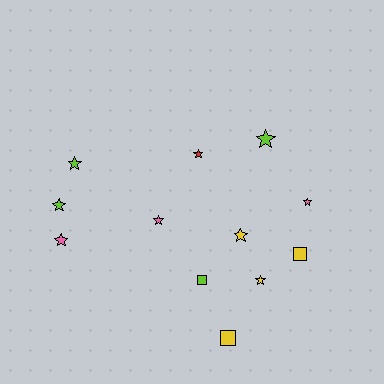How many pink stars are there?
There are 3 pink stars.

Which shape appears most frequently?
Star, with 9 objects.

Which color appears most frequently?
Lime, with 4 objects.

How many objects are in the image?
There are 12 objects.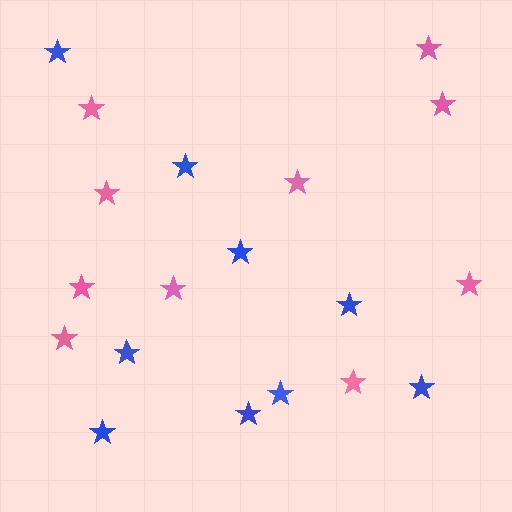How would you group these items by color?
There are 2 groups: one group of pink stars (10) and one group of blue stars (9).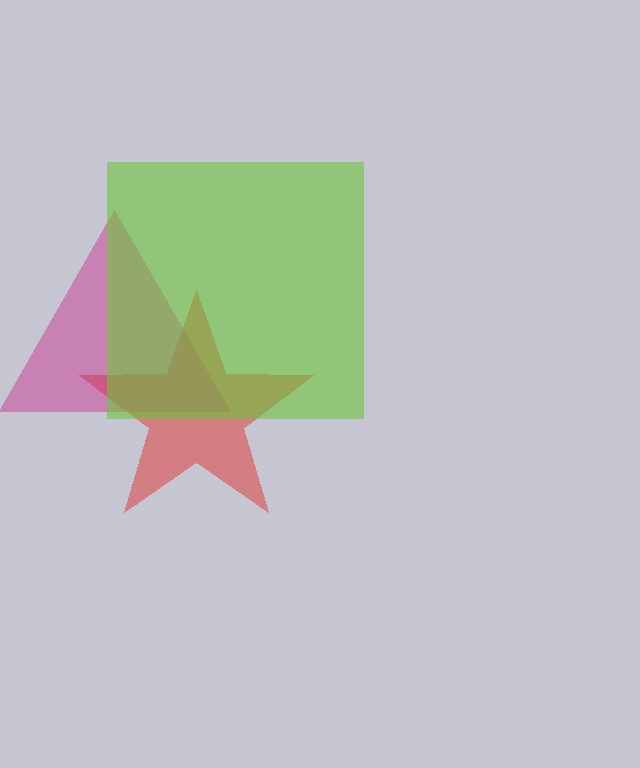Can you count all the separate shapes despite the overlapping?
Yes, there are 3 separate shapes.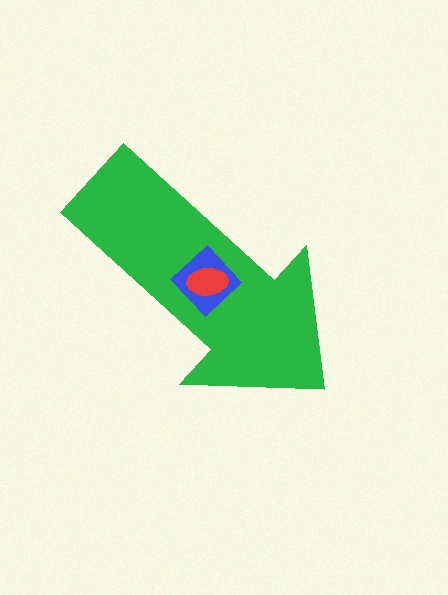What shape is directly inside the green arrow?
The blue diamond.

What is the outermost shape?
The green arrow.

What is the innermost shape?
The red ellipse.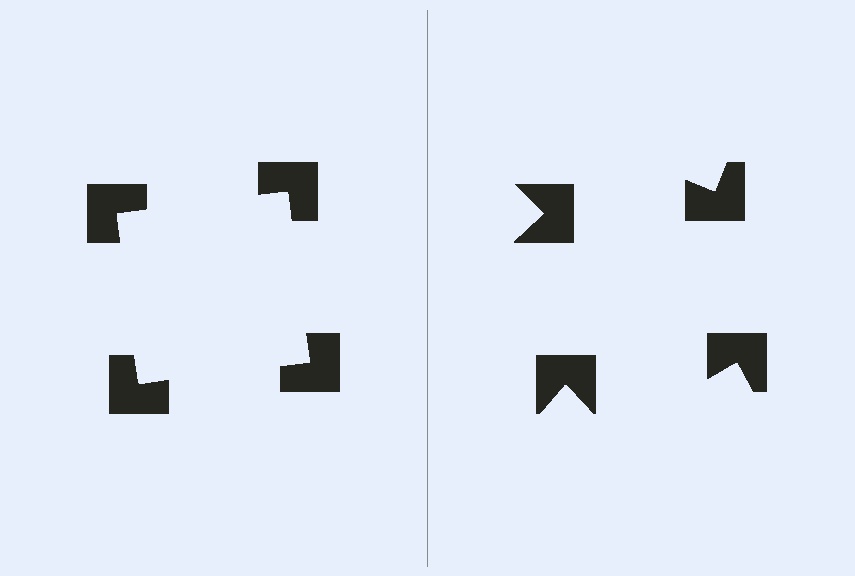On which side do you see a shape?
An illusory square appears on the left side. On the right side the wedge cuts are rotated, so no coherent shape forms.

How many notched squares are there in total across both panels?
8 — 4 on each side.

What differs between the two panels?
The notched squares are positioned identically on both sides; only the wedge orientations differ. On the left they align to a square; on the right they are misaligned.